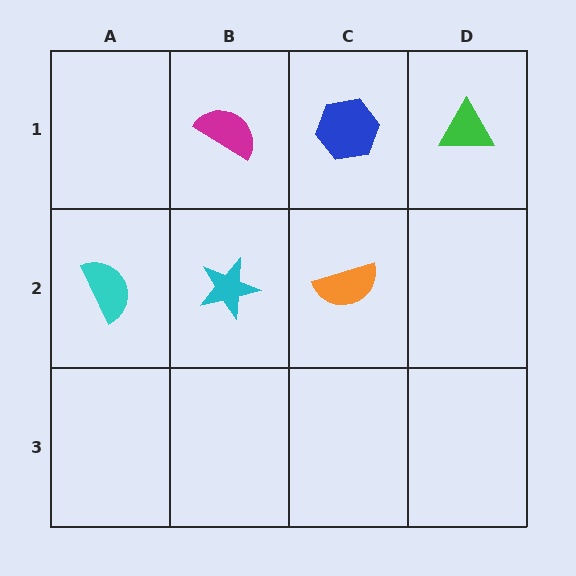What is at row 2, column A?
A cyan semicircle.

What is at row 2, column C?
An orange semicircle.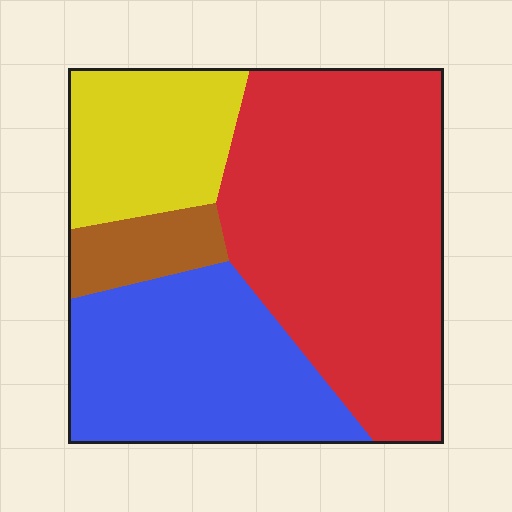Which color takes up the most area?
Red, at roughly 50%.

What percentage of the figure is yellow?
Yellow takes up between a sixth and a third of the figure.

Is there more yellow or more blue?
Blue.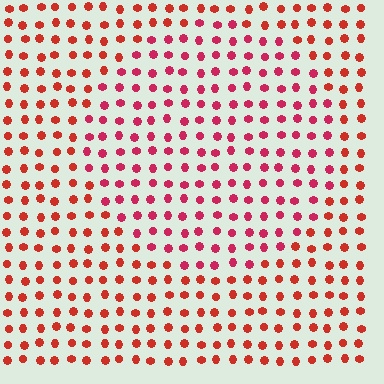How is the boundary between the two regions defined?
The boundary is defined purely by a slight shift in hue (about 24 degrees). Spacing, size, and orientation are identical on both sides.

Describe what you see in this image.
The image is filled with small red elements in a uniform arrangement. A circle-shaped region is visible where the elements are tinted to a slightly different hue, forming a subtle color boundary.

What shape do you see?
I see a circle.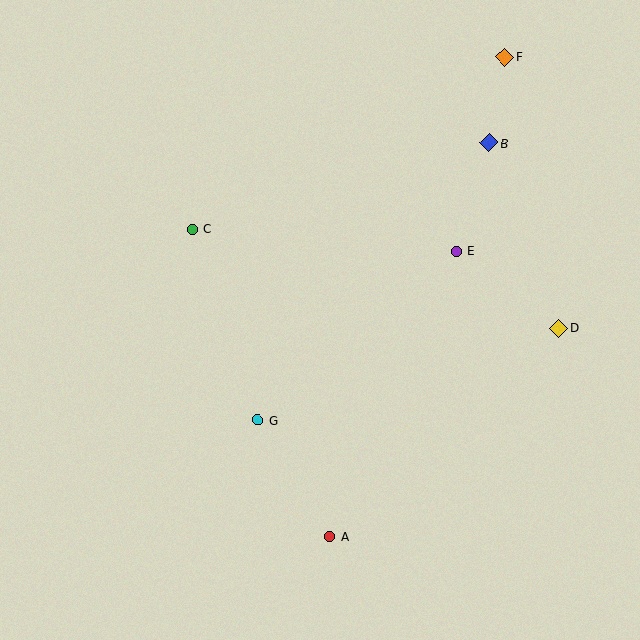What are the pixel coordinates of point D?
Point D is at (559, 328).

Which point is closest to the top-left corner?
Point C is closest to the top-left corner.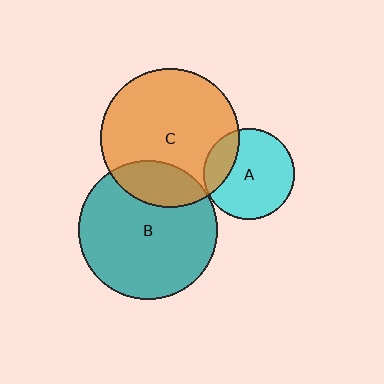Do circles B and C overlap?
Yes.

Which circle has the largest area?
Circle C (orange).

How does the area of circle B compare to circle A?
Approximately 2.3 times.